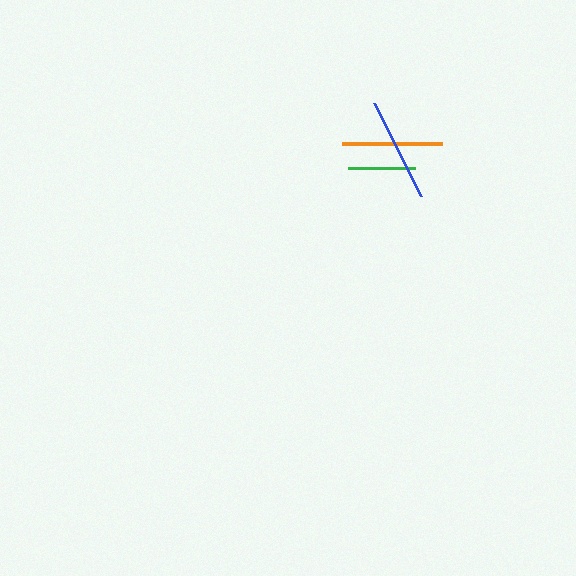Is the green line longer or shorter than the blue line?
The blue line is longer than the green line.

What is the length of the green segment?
The green segment is approximately 67 pixels long.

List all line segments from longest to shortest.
From longest to shortest: blue, orange, green.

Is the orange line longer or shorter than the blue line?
The blue line is longer than the orange line.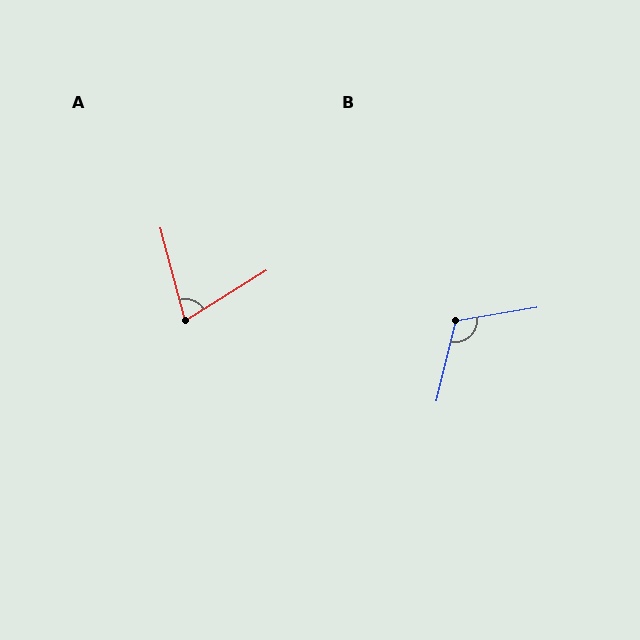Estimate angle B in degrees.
Approximately 113 degrees.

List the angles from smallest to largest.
A (73°), B (113°).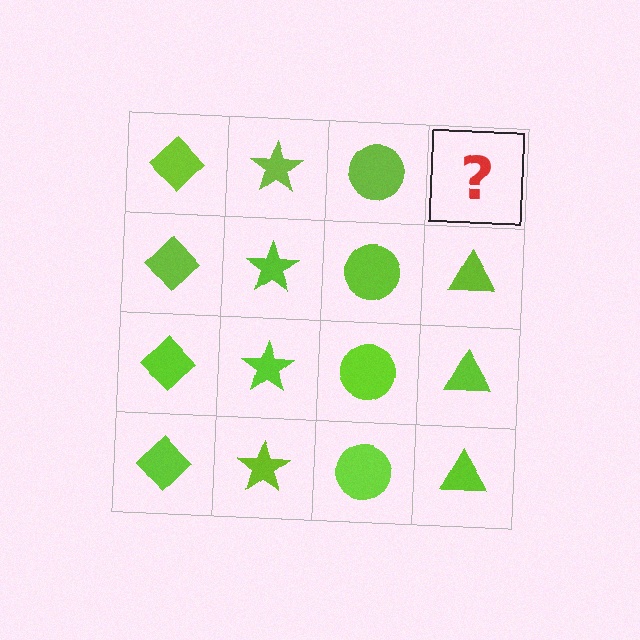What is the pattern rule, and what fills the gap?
The rule is that each column has a consistent shape. The gap should be filled with a lime triangle.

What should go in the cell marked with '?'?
The missing cell should contain a lime triangle.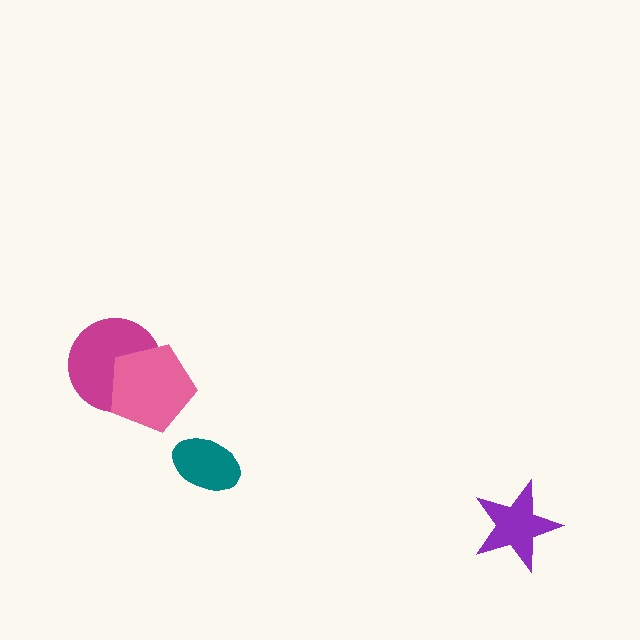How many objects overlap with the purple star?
0 objects overlap with the purple star.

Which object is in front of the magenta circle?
The pink pentagon is in front of the magenta circle.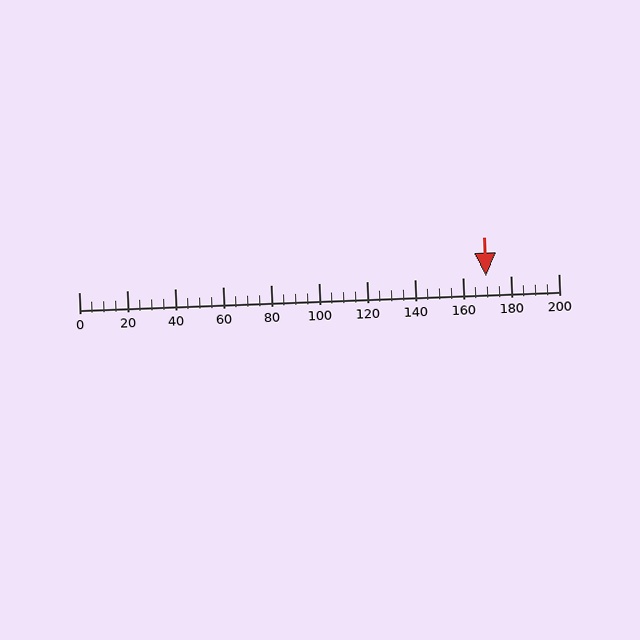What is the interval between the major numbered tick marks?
The major tick marks are spaced 20 units apart.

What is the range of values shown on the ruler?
The ruler shows values from 0 to 200.